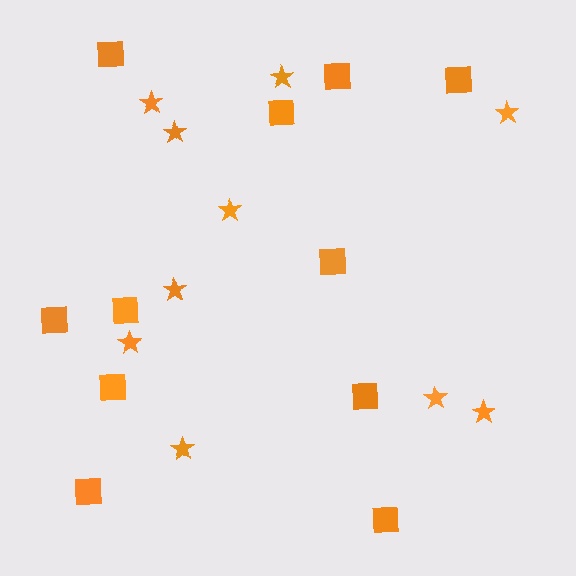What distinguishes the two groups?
There are 2 groups: one group of squares (11) and one group of stars (10).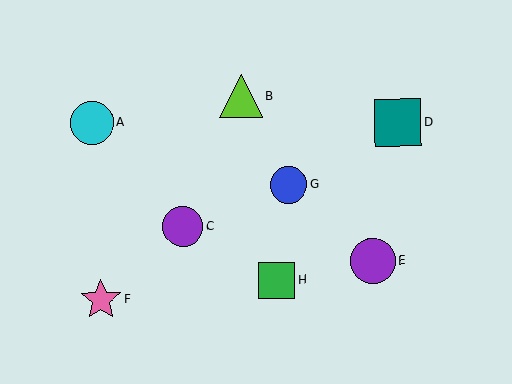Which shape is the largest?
The teal square (labeled D) is the largest.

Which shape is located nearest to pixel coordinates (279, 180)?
The blue circle (labeled G) at (288, 184) is nearest to that location.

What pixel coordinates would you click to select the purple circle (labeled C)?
Click at (183, 227) to select the purple circle C.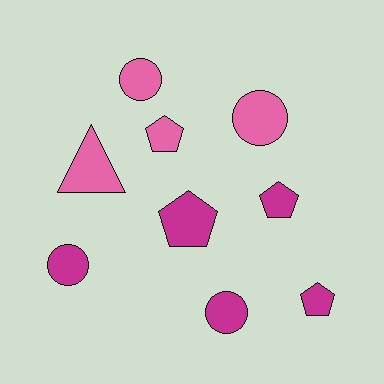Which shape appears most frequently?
Pentagon, with 4 objects.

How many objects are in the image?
There are 9 objects.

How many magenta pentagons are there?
There are 3 magenta pentagons.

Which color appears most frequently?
Magenta, with 5 objects.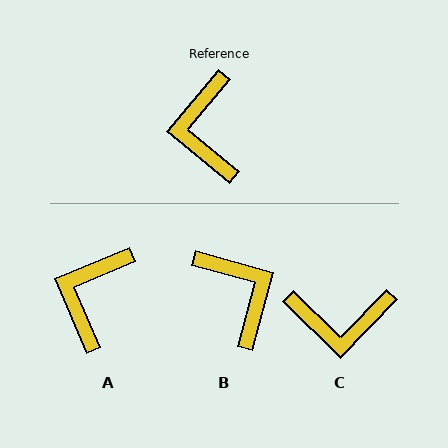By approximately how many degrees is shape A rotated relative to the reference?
Approximately 27 degrees clockwise.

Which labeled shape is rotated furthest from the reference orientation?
B, about 156 degrees away.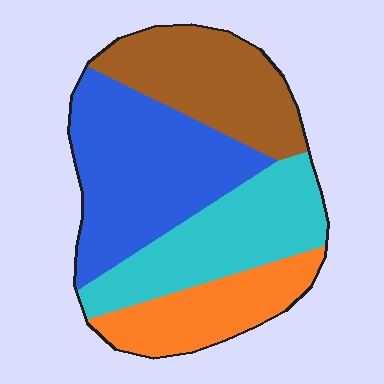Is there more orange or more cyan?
Cyan.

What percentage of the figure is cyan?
Cyan covers roughly 25% of the figure.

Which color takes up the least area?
Orange, at roughly 20%.